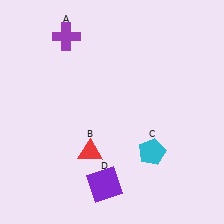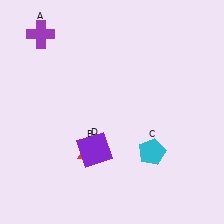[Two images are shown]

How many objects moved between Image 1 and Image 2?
2 objects moved between the two images.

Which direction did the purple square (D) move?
The purple square (D) moved up.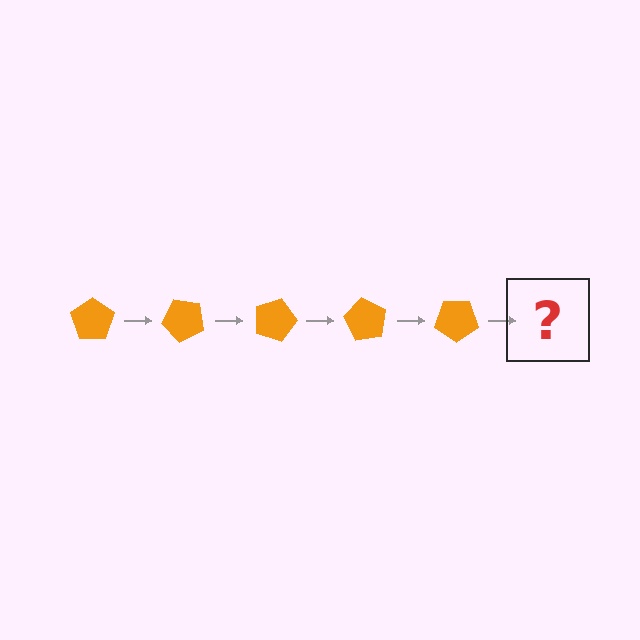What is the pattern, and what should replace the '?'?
The pattern is that the pentagon rotates 45 degrees each step. The '?' should be an orange pentagon rotated 225 degrees.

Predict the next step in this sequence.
The next step is an orange pentagon rotated 225 degrees.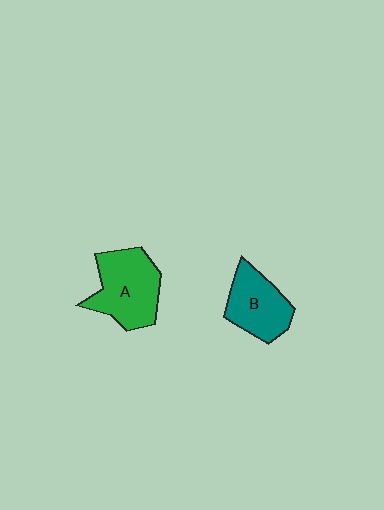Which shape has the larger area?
Shape A (green).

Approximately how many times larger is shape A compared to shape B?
Approximately 1.3 times.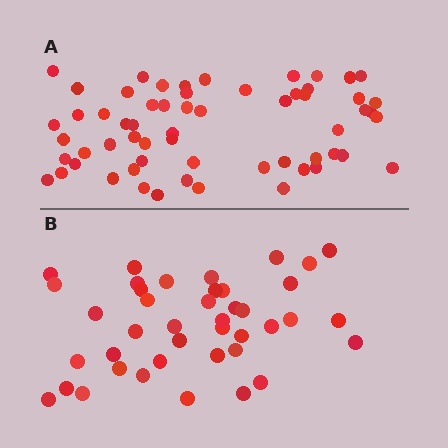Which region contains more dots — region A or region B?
Region A (the top region) has more dots.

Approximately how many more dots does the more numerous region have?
Region A has approximately 20 more dots than region B.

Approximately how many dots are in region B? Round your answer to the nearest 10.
About 40 dots. (The exact count is 41, which rounds to 40.)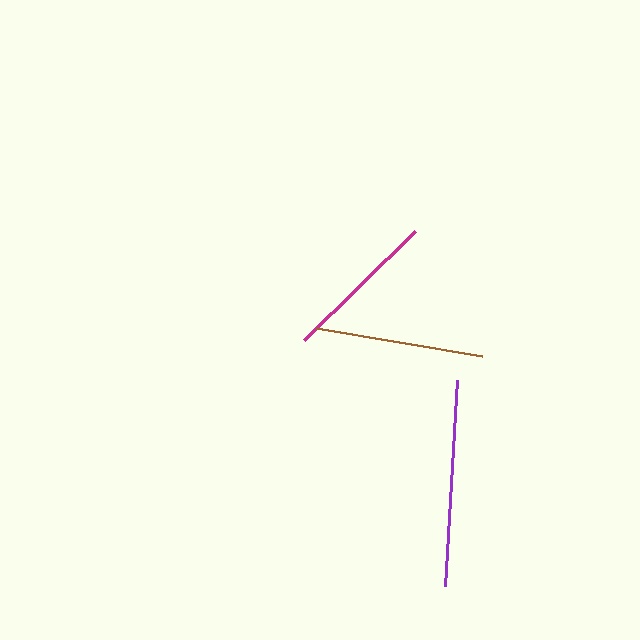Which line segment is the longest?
The purple line is the longest at approximately 206 pixels.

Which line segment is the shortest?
The magenta line is the shortest at approximately 156 pixels.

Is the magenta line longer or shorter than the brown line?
The brown line is longer than the magenta line.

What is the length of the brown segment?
The brown segment is approximately 169 pixels long.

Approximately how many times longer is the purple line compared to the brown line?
The purple line is approximately 1.2 times the length of the brown line.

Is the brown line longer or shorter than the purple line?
The purple line is longer than the brown line.